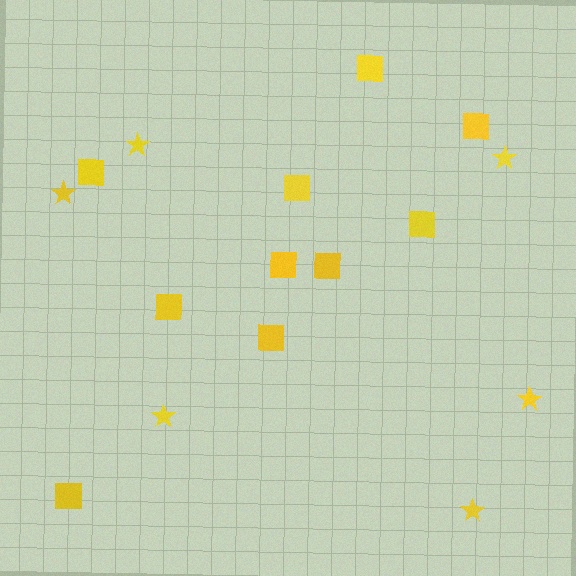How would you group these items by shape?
There are 2 groups: one group of squares (10) and one group of stars (6).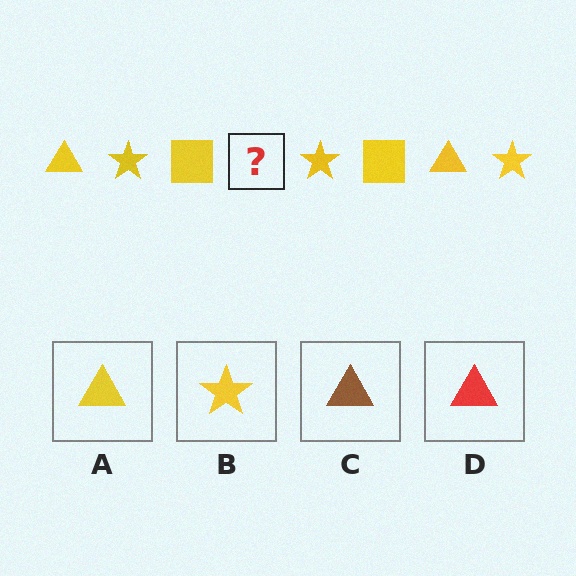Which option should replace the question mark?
Option A.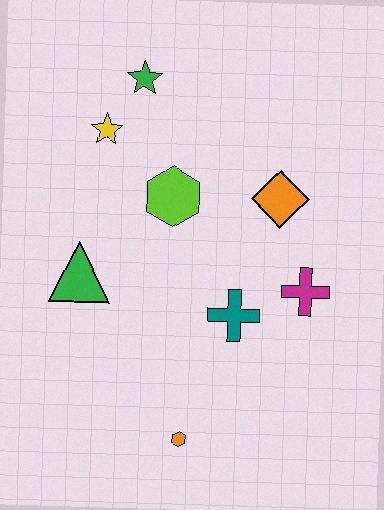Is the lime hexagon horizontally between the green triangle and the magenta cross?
Yes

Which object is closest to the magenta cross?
The teal cross is closest to the magenta cross.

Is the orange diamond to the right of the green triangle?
Yes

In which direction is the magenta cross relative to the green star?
The magenta cross is below the green star.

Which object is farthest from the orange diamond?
The orange hexagon is farthest from the orange diamond.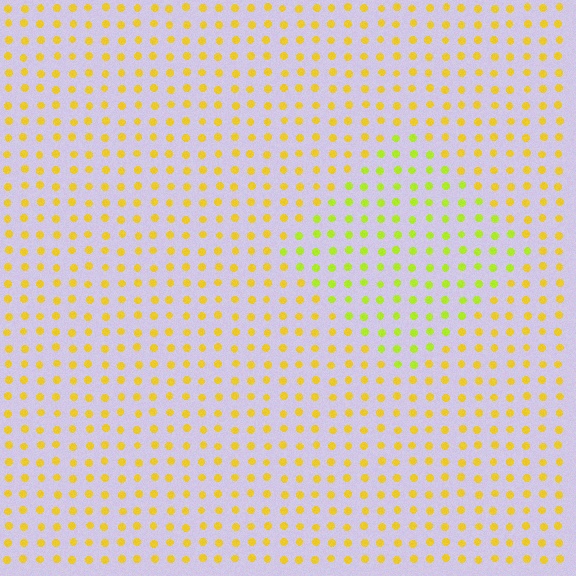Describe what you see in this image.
The image is filled with small yellow elements in a uniform arrangement. A diamond-shaped region is visible where the elements are tinted to a slightly different hue, forming a subtle color boundary.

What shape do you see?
I see a diamond.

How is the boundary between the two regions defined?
The boundary is defined purely by a slight shift in hue (about 30 degrees). Spacing, size, and orientation are identical on both sides.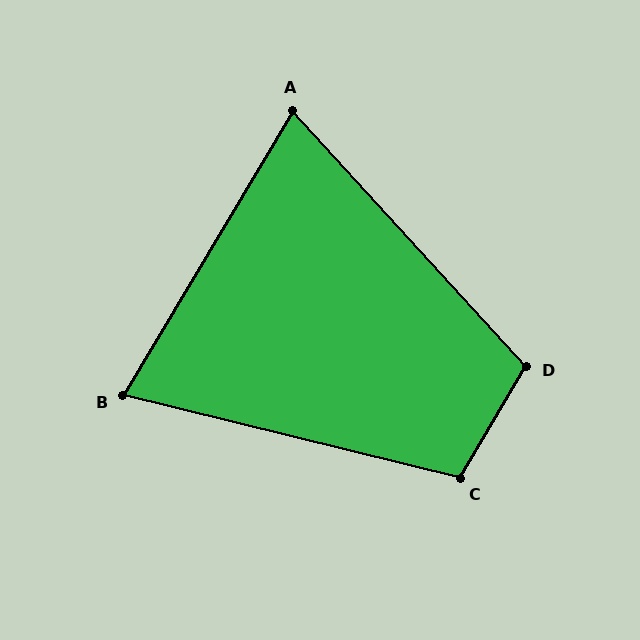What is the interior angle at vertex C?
Approximately 107 degrees (obtuse).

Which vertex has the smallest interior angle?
B, at approximately 73 degrees.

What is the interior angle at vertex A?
Approximately 73 degrees (acute).